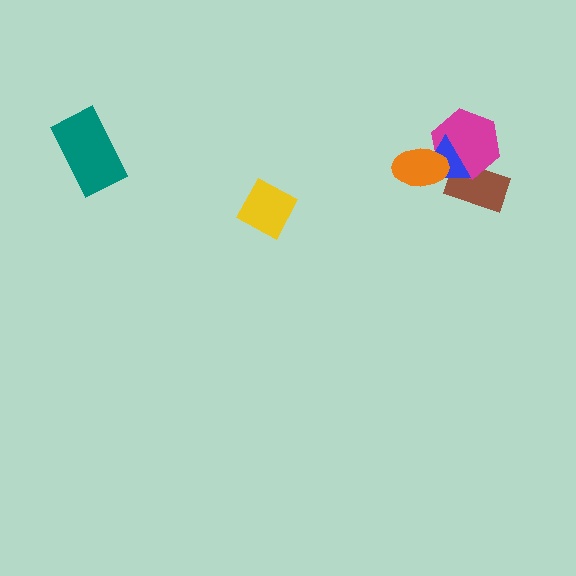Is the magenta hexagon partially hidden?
Yes, it is partially covered by another shape.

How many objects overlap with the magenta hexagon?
3 objects overlap with the magenta hexagon.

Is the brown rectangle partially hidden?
Yes, it is partially covered by another shape.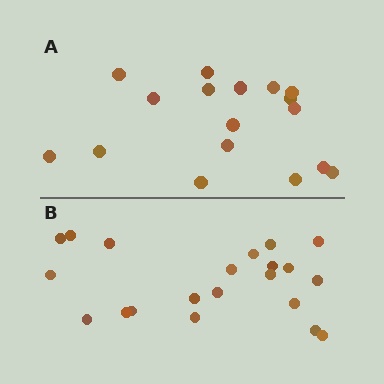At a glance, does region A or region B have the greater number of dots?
Region B (the bottom region) has more dots.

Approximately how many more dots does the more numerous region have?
Region B has about 4 more dots than region A.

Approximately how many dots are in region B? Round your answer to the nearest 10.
About 20 dots. (The exact count is 21, which rounds to 20.)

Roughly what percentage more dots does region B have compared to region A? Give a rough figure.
About 25% more.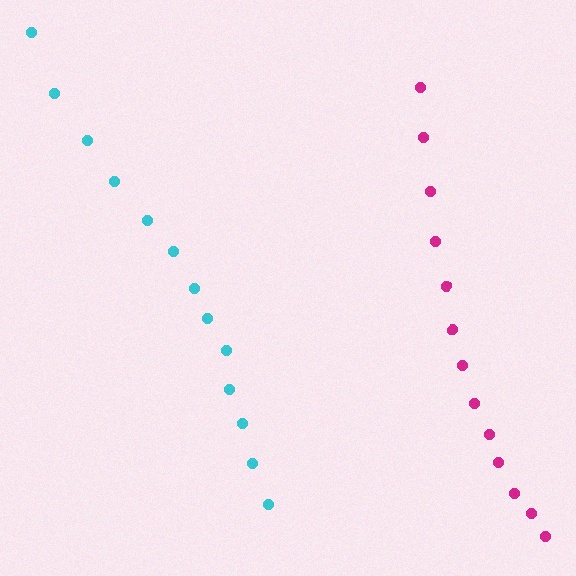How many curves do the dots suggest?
There are 2 distinct paths.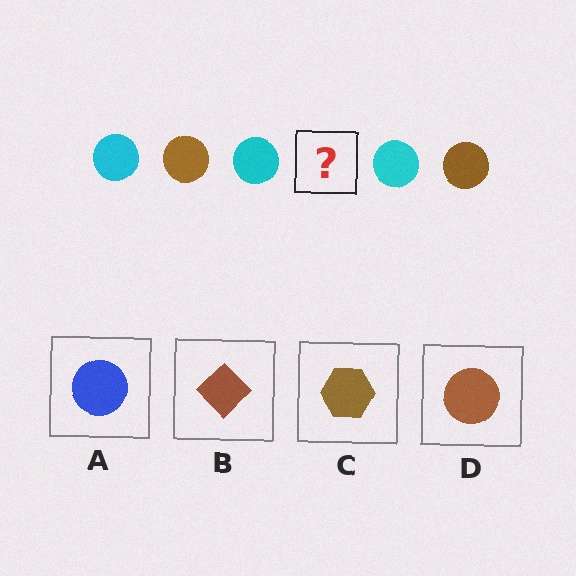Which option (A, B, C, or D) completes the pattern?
D.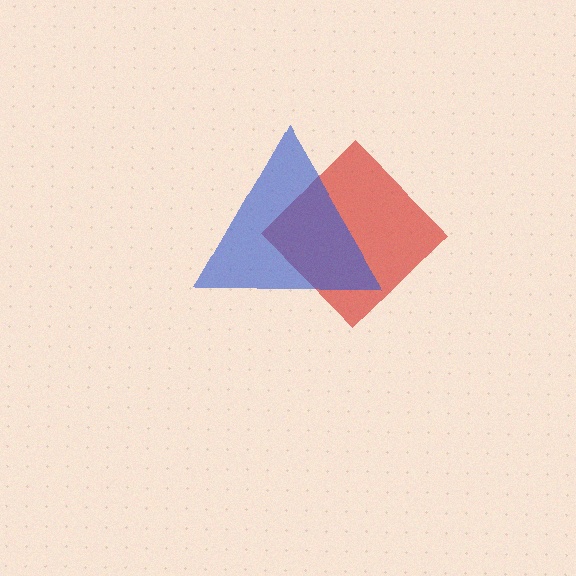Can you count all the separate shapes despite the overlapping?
Yes, there are 2 separate shapes.